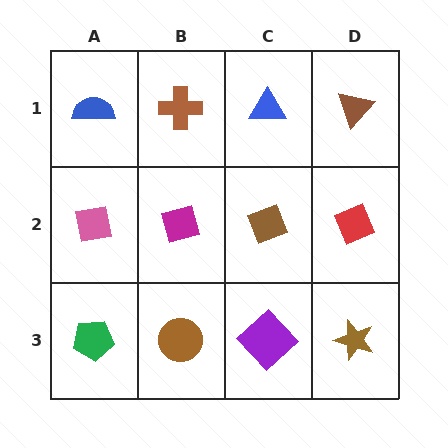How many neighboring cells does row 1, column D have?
2.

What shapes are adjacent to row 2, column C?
A blue triangle (row 1, column C), a purple diamond (row 3, column C), a magenta square (row 2, column B), a red diamond (row 2, column D).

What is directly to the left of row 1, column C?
A brown cross.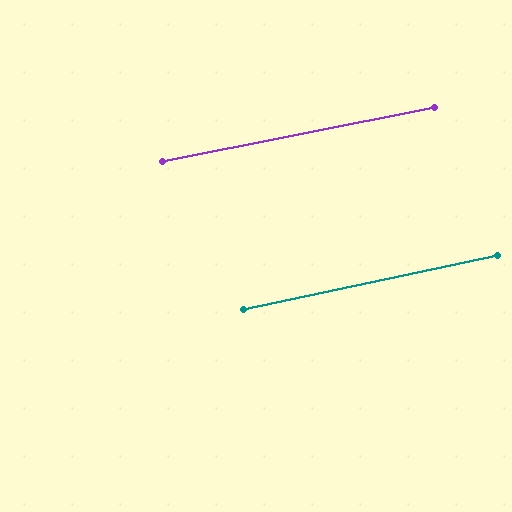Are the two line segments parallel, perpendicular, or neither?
Parallel — their directions differ by only 0.7°.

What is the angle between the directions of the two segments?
Approximately 1 degree.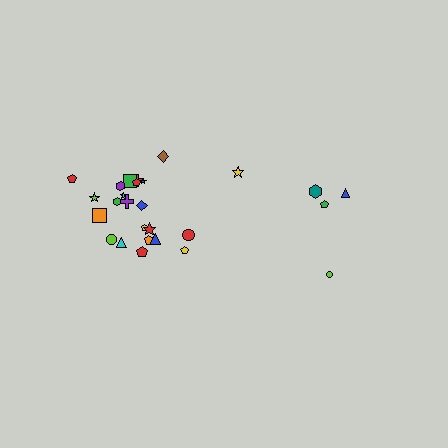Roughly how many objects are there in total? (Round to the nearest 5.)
Roughly 25 objects in total.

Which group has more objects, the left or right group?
The left group.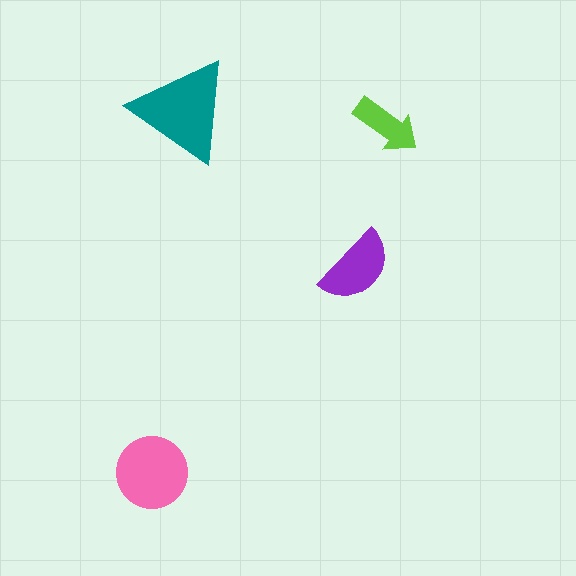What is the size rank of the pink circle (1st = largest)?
2nd.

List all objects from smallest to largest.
The lime arrow, the purple semicircle, the pink circle, the teal triangle.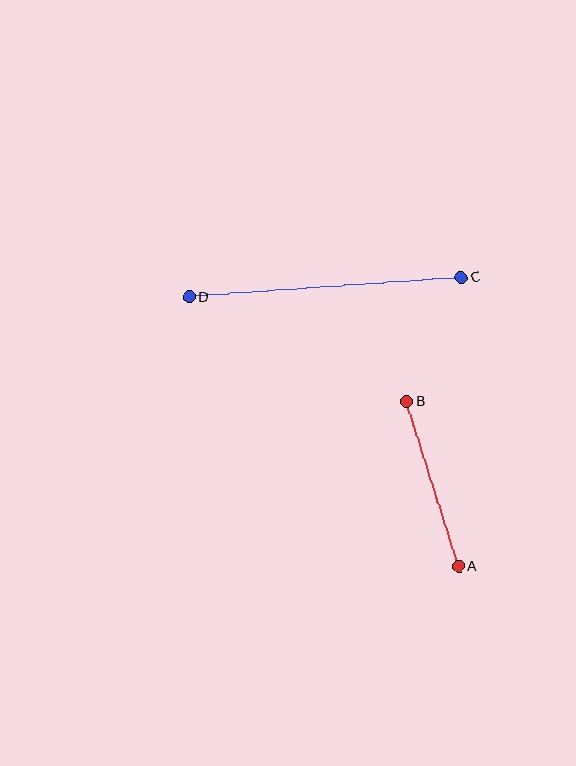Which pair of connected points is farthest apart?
Points C and D are farthest apart.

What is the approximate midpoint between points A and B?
The midpoint is at approximately (433, 484) pixels.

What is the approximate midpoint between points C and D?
The midpoint is at approximately (325, 287) pixels.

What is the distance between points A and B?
The distance is approximately 173 pixels.